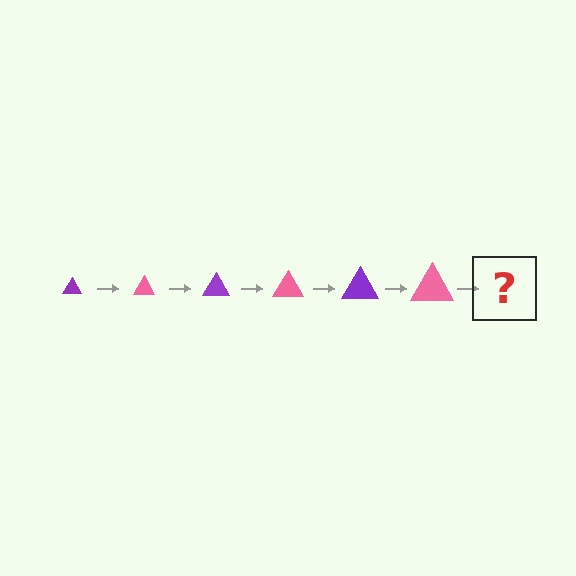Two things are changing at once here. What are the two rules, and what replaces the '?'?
The two rules are that the triangle grows larger each step and the color cycles through purple and pink. The '?' should be a purple triangle, larger than the previous one.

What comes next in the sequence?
The next element should be a purple triangle, larger than the previous one.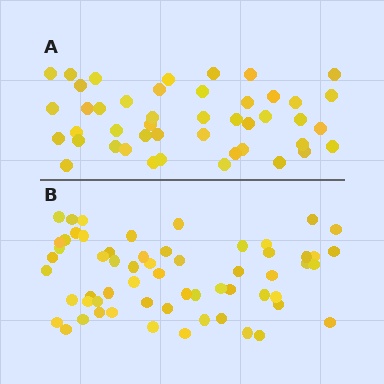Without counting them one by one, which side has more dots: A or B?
Region B (the bottom region) has more dots.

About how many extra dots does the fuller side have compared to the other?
Region B has approximately 15 more dots than region A.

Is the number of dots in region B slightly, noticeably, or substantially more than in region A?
Region B has noticeably more, but not dramatically so. The ratio is roughly 1.3 to 1.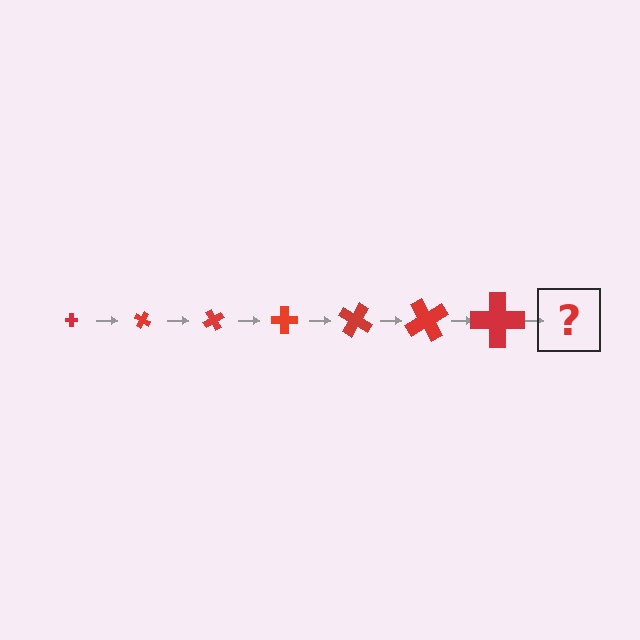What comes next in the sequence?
The next element should be a cross, larger than the previous one and rotated 210 degrees from the start.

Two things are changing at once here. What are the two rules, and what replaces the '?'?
The two rules are that the cross grows larger each step and it rotates 30 degrees each step. The '?' should be a cross, larger than the previous one and rotated 210 degrees from the start.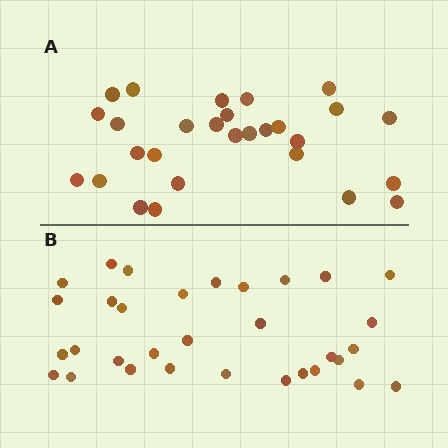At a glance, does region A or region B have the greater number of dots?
Region B (the bottom region) has more dots.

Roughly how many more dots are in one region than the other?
Region B has about 4 more dots than region A.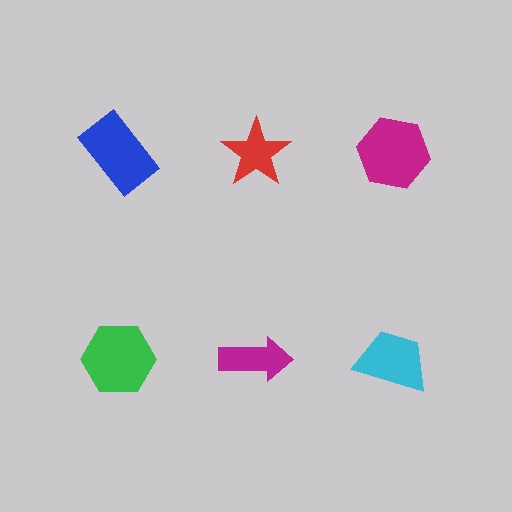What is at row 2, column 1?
A green hexagon.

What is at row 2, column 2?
A magenta arrow.